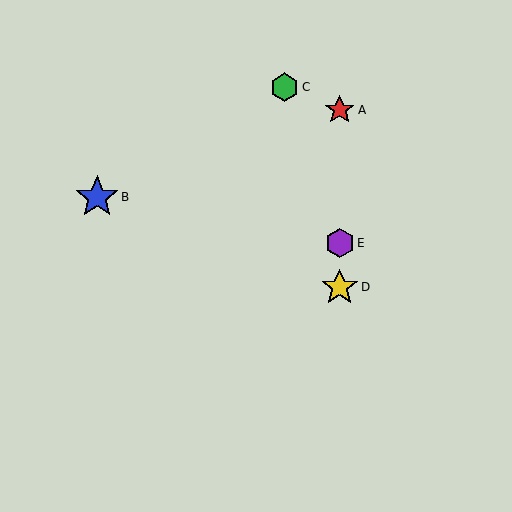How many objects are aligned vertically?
3 objects (A, D, E) are aligned vertically.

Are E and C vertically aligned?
No, E is at x≈340 and C is at x≈284.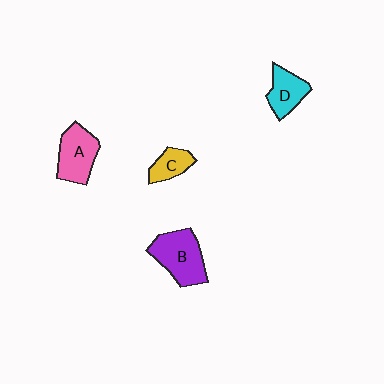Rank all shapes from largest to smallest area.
From largest to smallest: B (purple), A (pink), D (cyan), C (yellow).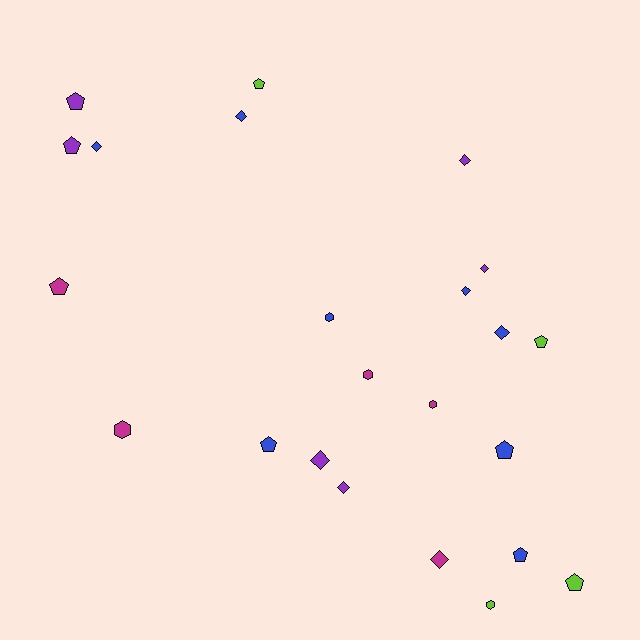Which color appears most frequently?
Blue, with 8 objects.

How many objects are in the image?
There are 23 objects.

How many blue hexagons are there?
There is 1 blue hexagon.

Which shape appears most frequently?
Pentagon, with 9 objects.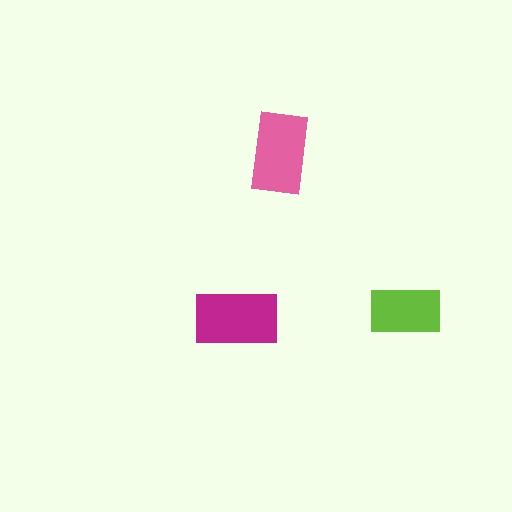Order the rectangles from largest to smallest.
the magenta one, the pink one, the lime one.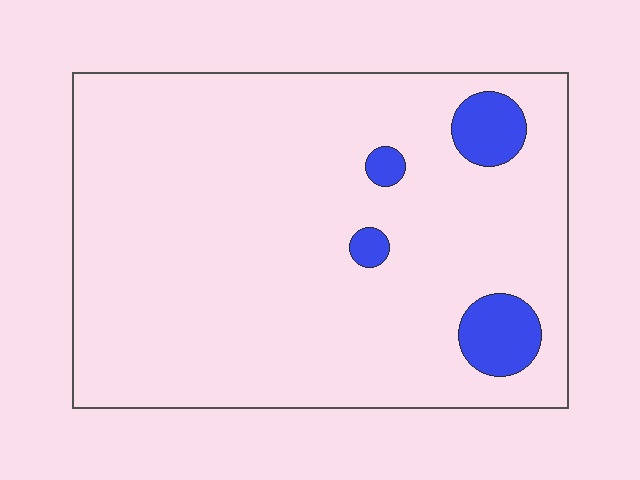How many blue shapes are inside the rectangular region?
4.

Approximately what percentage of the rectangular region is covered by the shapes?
Approximately 10%.